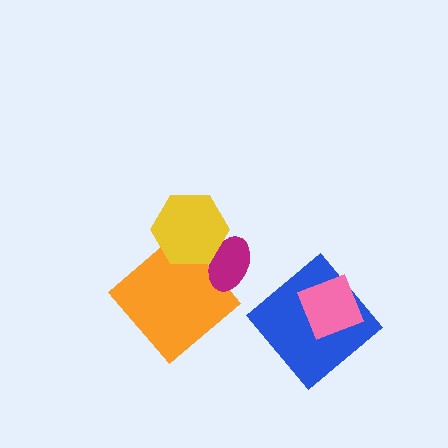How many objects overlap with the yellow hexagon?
2 objects overlap with the yellow hexagon.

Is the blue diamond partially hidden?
Yes, it is partially covered by another shape.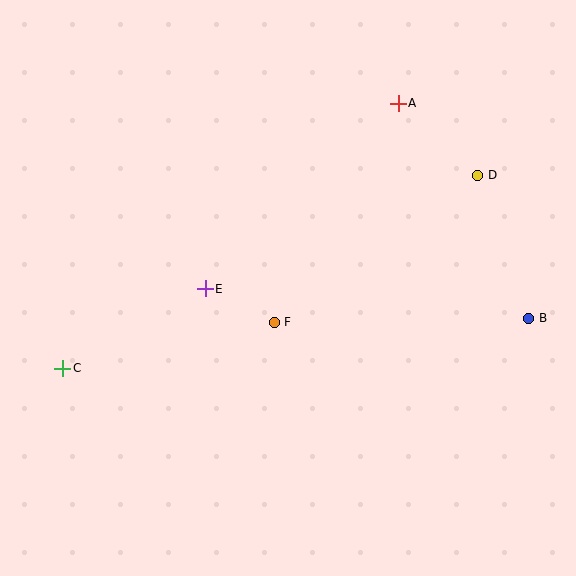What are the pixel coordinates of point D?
Point D is at (478, 175).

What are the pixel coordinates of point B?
Point B is at (529, 318).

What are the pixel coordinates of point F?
Point F is at (274, 322).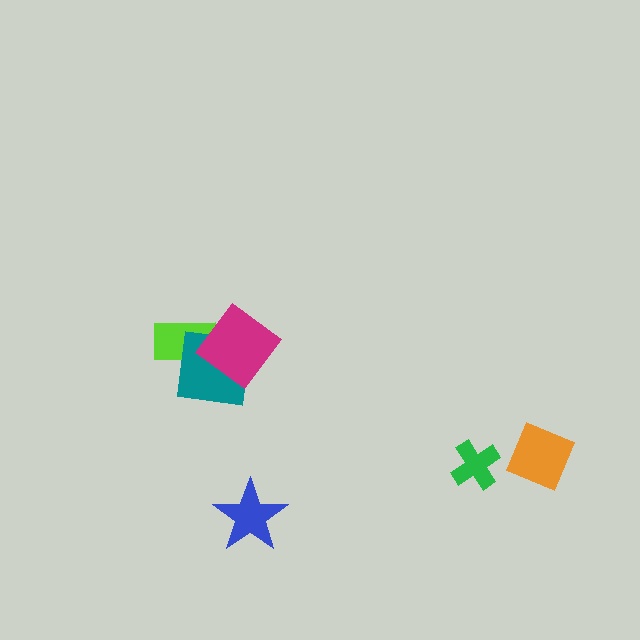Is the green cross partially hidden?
No, no other shape covers it.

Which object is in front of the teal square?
The magenta diamond is in front of the teal square.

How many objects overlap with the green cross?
0 objects overlap with the green cross.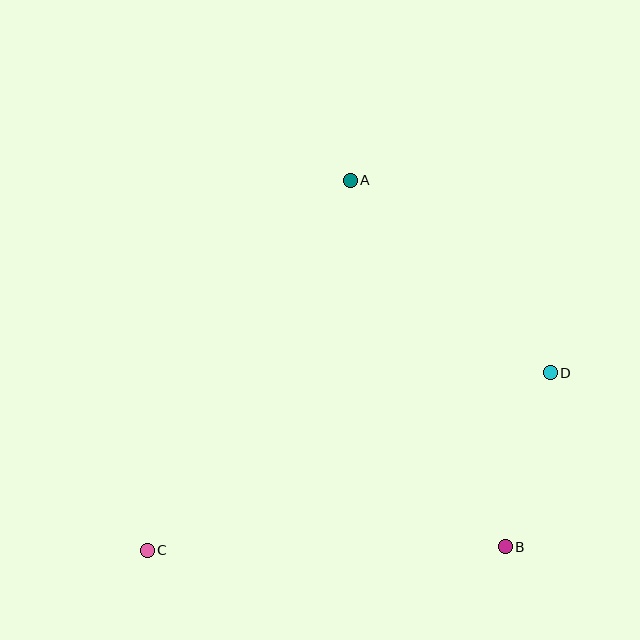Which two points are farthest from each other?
Points C and D are farthest from each other.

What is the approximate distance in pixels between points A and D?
The distance between A and D is approximately 278 pixels.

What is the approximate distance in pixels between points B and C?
The distance between B and C is approximately 358 pixels.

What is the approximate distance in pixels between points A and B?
The distance between A and B is approximately 398 pixels.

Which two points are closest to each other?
Points B and D are closest to each other.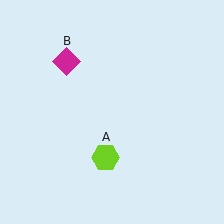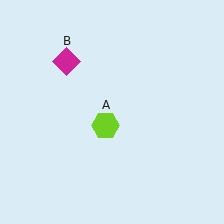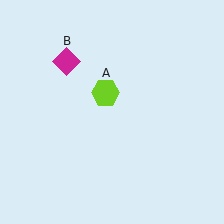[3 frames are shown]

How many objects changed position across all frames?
1 object changed position: lime hexagon (object A).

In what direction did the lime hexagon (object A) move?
The lime hexagon (object A) moved up.